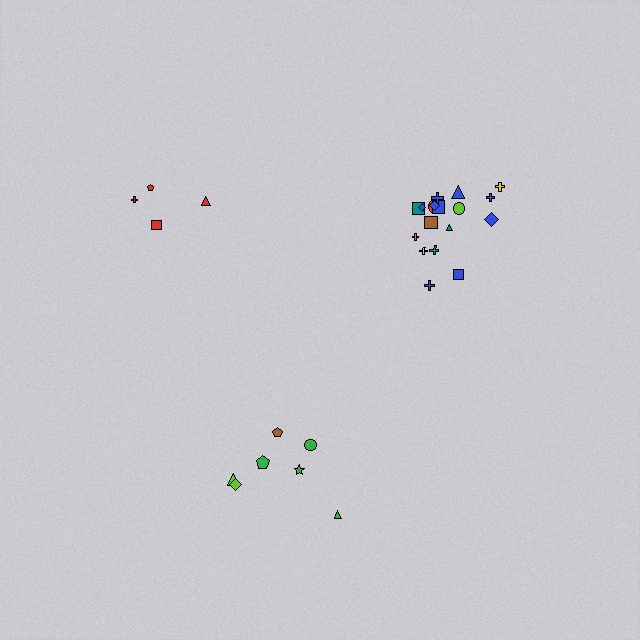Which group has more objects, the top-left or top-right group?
The top-right group.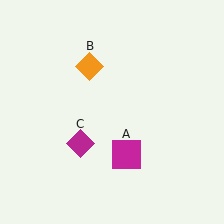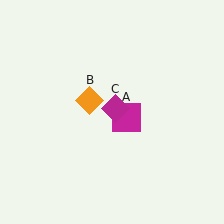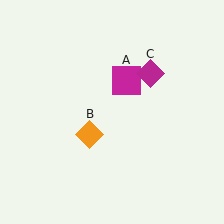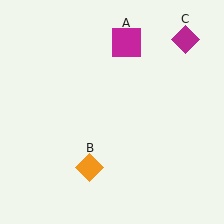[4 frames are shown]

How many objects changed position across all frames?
3 objects changed position: magenta square (object A), orange diamond (object B), magenta diamond (object C).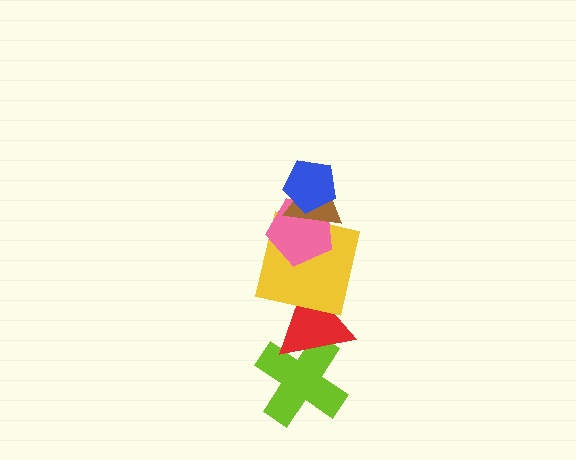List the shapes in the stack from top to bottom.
From top to bottom: the blue pentagon, the brown triangle, the pink pentagon, the yellow square, the red triangle, the lime cross.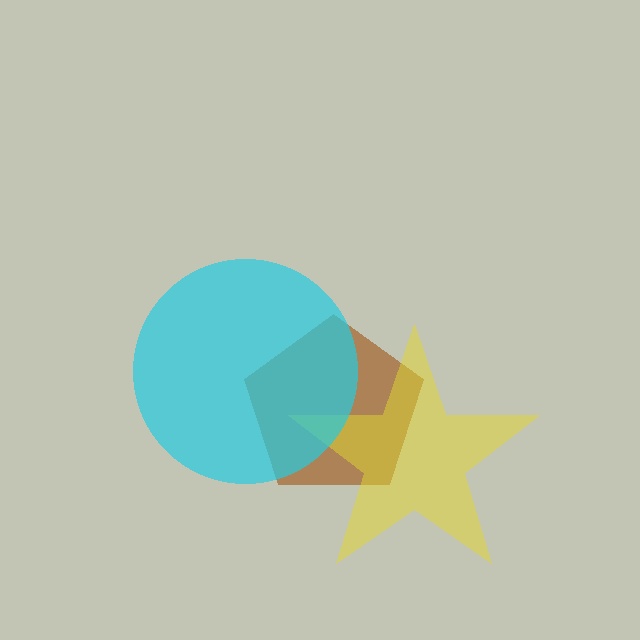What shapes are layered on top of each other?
The layered shapes are: a brown pentagon, a yellow star, a cyan circle.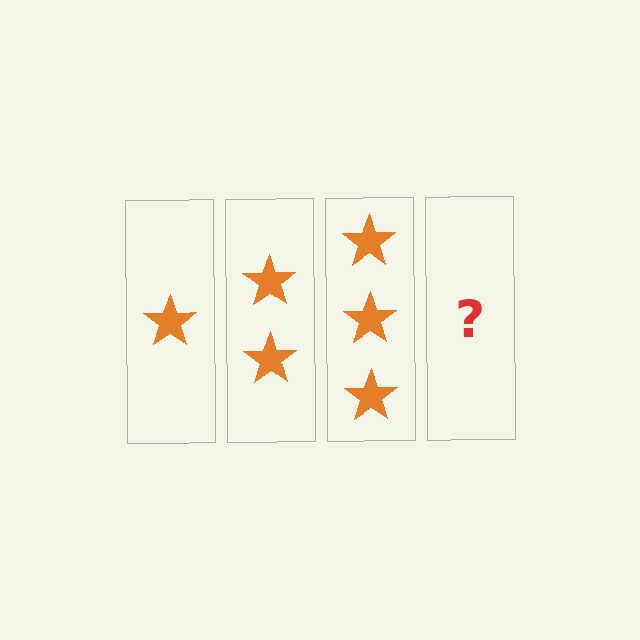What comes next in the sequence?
The next element should be 4 stars.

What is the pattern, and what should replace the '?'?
The pattern is that each step adds one more star. The '?' should be 4 stars.